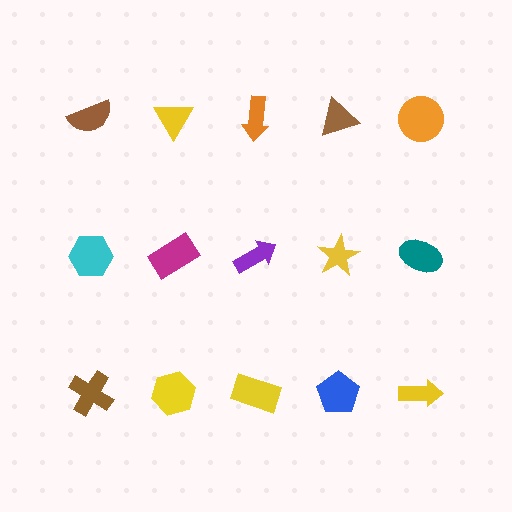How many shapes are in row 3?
5 shapes.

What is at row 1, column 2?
A yellow triangle.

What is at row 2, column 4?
A yellow star.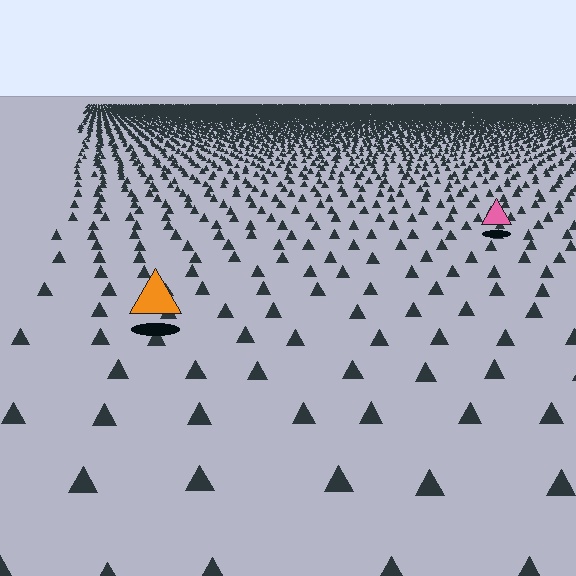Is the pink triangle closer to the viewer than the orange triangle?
No. The orange triangle is closer — you can tell from the texture gradient: the ground texture is coarser near it.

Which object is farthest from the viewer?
The pink triangle is farthest from the viewer. It appears smaller and the ground texture around it is denser.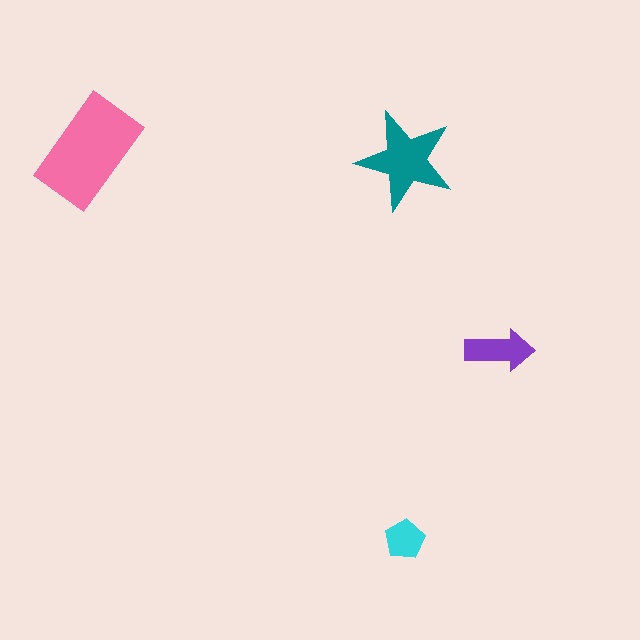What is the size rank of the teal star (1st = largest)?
2nd.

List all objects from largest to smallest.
The pink rectangle, the teal star, the purple arrow, the cyan pentagon.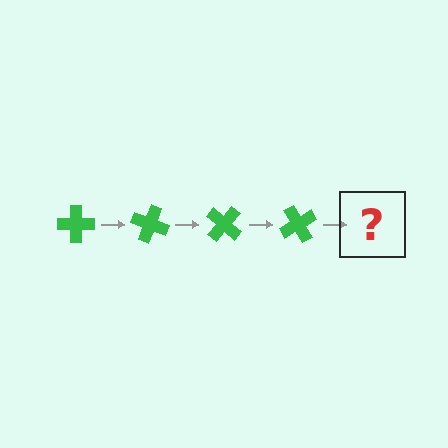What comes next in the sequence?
The next element should be a green cross rotated 80 degrees.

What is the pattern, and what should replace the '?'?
The pattern is that the cross rotates 20 degrees each step. The '?' should be a green cross rotated 80 degrees.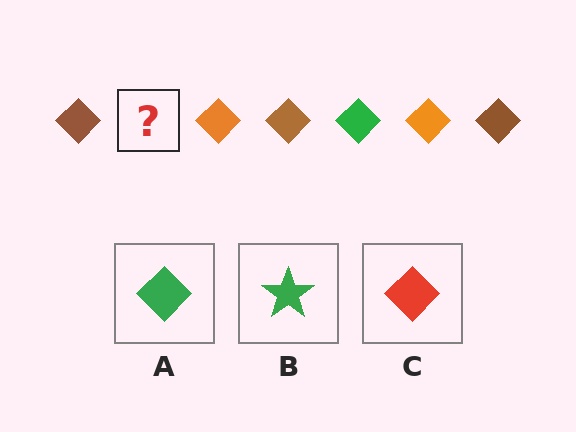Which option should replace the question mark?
Option A.